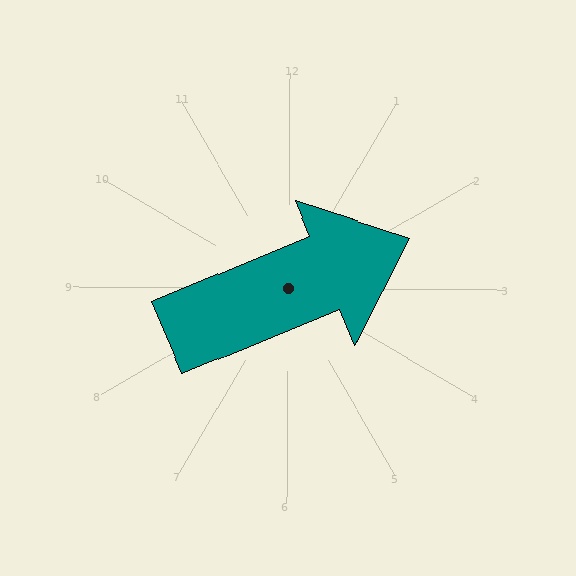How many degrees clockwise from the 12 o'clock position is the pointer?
Approximately 67 degrees.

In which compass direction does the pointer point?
Northeast.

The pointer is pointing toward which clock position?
Roughly 2 o'clock.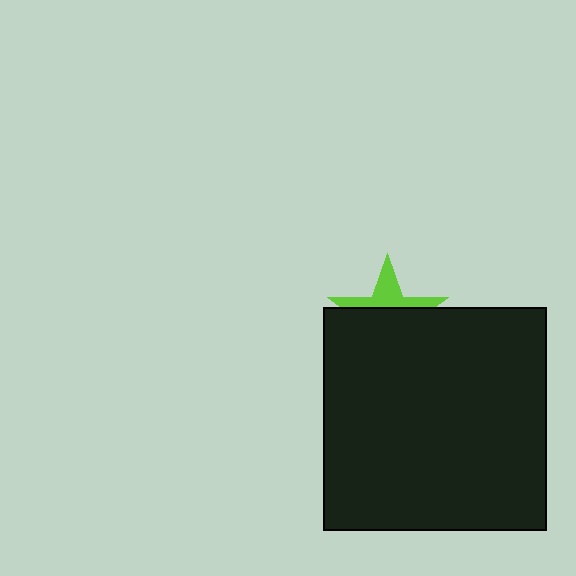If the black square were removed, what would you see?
You would see the complete lime star.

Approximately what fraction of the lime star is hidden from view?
Roughly 63% of the lime star is hidden behind the black square.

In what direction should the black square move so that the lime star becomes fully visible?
The black square should move down. That is the shortest direction to clear the overlap and leave the lime star fully visible.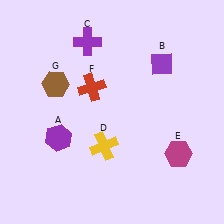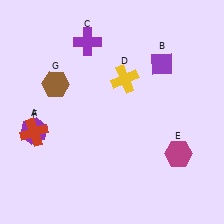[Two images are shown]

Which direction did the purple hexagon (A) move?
The purple hexagon (A) moved left.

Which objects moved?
The objects that moved are: the purple hexagon (A), the yellow cross (D), the red cross (F).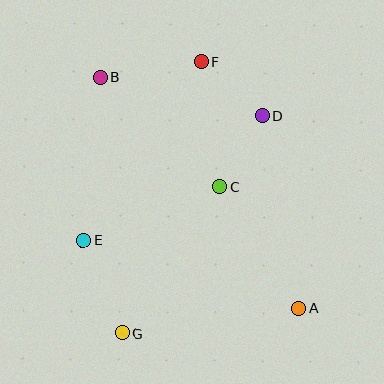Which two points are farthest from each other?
Points A and B are farthest from each other.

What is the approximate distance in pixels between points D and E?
The distance between D and E is approximately 218 pixels.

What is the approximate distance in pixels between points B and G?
The distance between B and G is approximately 256 pixels.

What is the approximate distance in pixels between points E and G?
The distance between E and G is approximately 101 pixels.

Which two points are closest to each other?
Points D and F are closest to each other.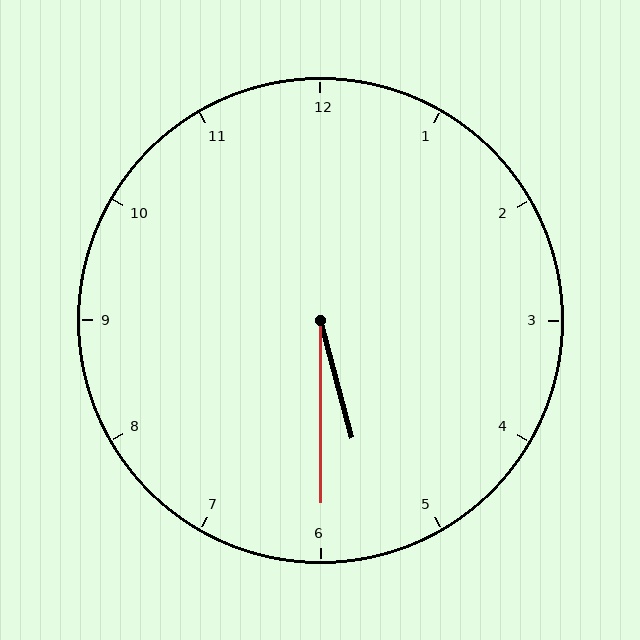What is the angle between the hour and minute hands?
Approximately 15 degrees.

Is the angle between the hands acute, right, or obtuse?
It is acute.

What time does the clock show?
5:30.